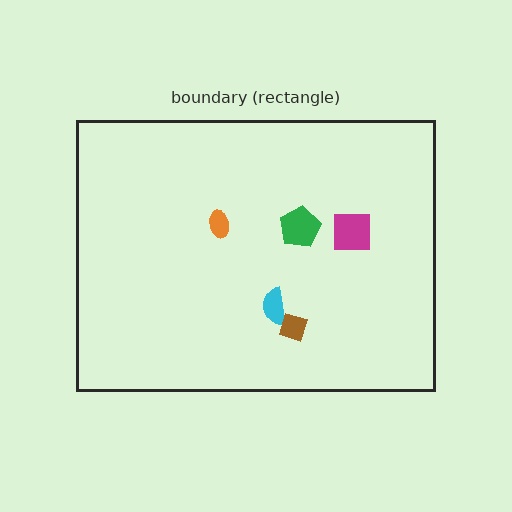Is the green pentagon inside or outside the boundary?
Inside.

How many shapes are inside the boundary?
5 inside, 0 outside.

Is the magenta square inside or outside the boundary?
Inside.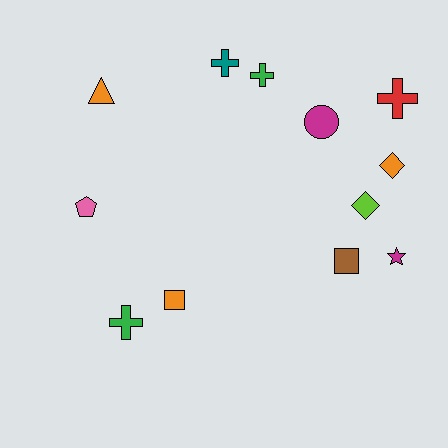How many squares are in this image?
There are 2 squares.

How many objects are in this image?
There are 12 objects.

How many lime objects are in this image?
There is 1 lime object.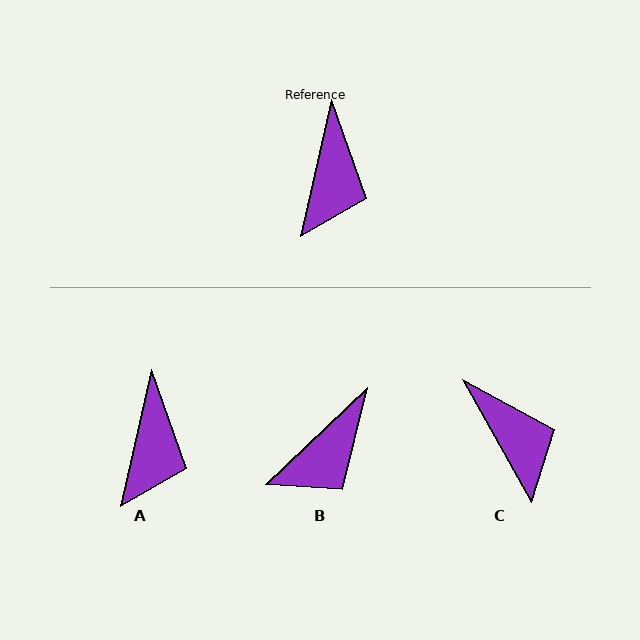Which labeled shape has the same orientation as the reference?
A.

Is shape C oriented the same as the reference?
No, it is off by about 42 degrees.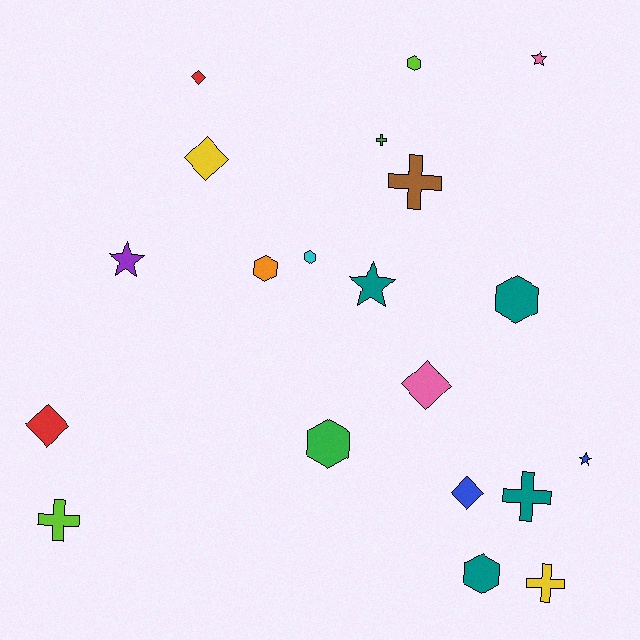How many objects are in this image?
There are 20 objects.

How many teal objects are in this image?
There are 4 teal objects.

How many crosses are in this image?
There are 5 crosses.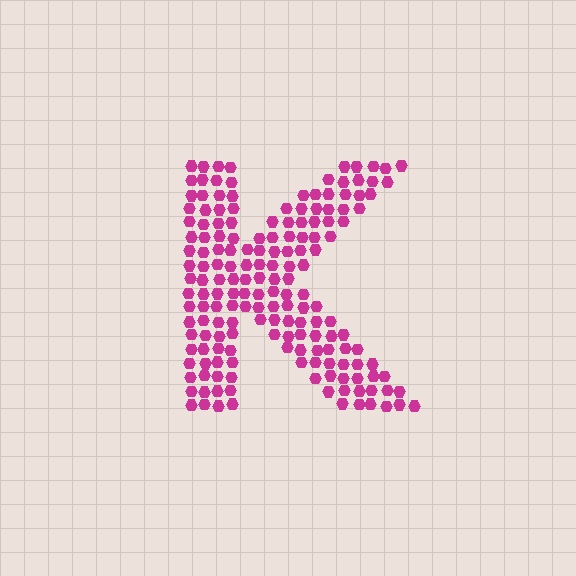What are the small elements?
The small elements are hexagons.